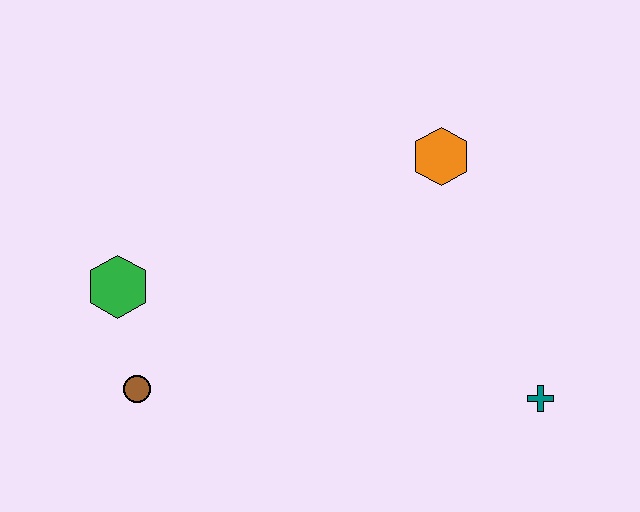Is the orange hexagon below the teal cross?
No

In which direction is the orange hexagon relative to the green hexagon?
The orange hexagon is to the right of the green hexagon.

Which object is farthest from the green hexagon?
The teal cross is farthest from the green hexagon.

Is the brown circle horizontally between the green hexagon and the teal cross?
Yes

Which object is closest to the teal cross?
The orange hexagon is closest to the teal cross.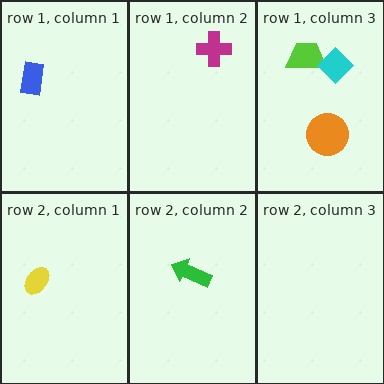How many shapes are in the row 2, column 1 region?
1.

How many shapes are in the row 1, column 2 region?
1.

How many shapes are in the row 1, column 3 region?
3.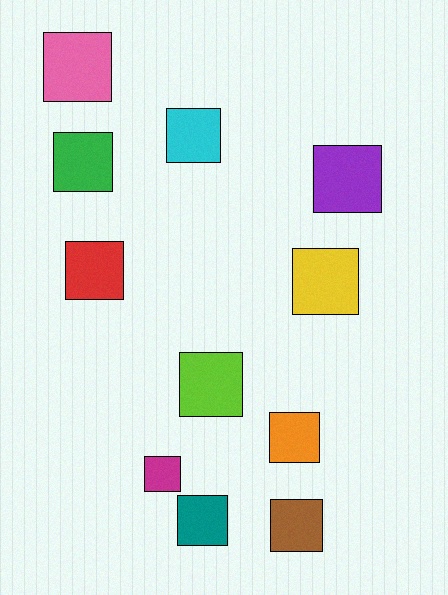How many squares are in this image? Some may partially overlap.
There are 11 squares.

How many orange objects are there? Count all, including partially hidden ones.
There is 1 orange object.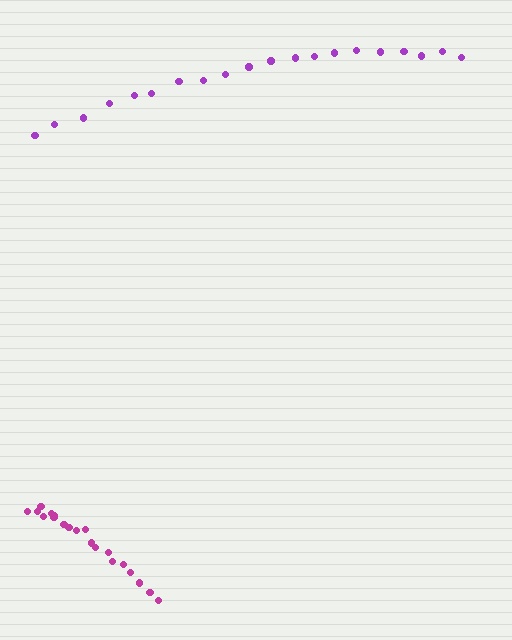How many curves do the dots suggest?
There are 2 distinct paths.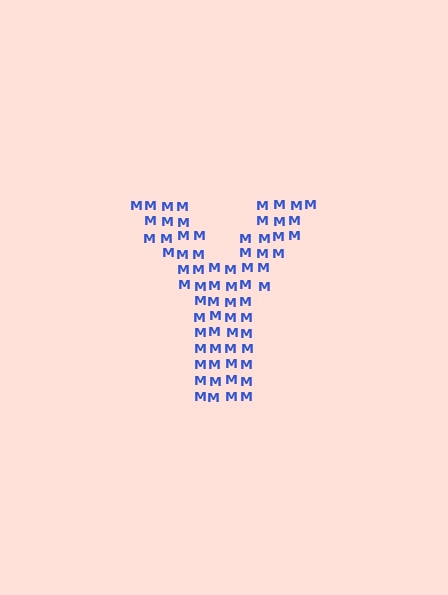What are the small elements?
The small elements are letter M's.